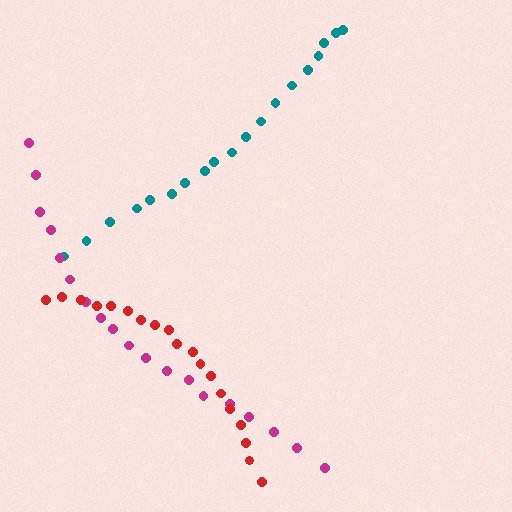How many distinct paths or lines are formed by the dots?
There are 3 distinct paths.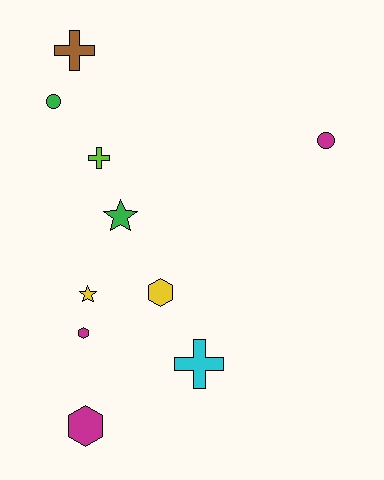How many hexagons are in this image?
There are 3 hexagons.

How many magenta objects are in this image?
There are 3 magenta objects.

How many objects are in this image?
There are 10 objects.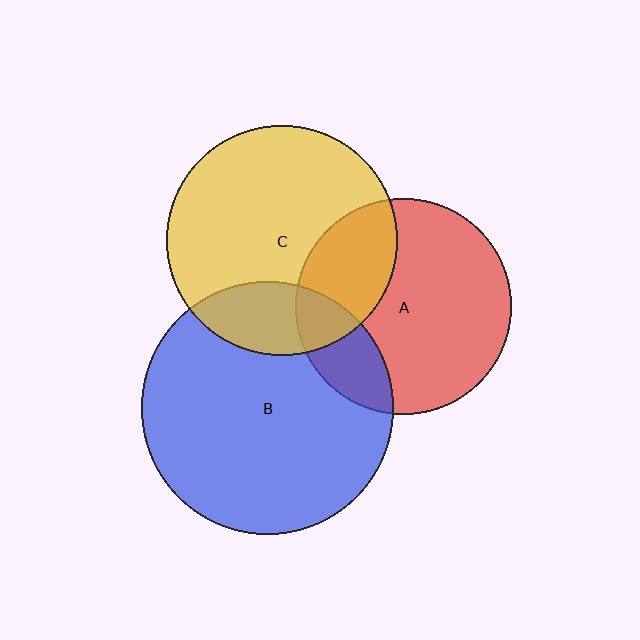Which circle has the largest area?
Circle B (blue).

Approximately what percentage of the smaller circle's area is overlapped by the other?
Approximately 30%.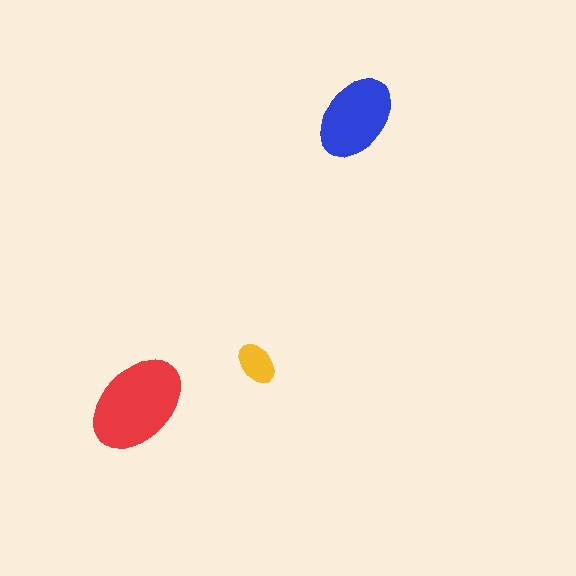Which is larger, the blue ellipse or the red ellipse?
The red one.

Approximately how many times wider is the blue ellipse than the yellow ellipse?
About 2 times wider.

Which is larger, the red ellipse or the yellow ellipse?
The red one.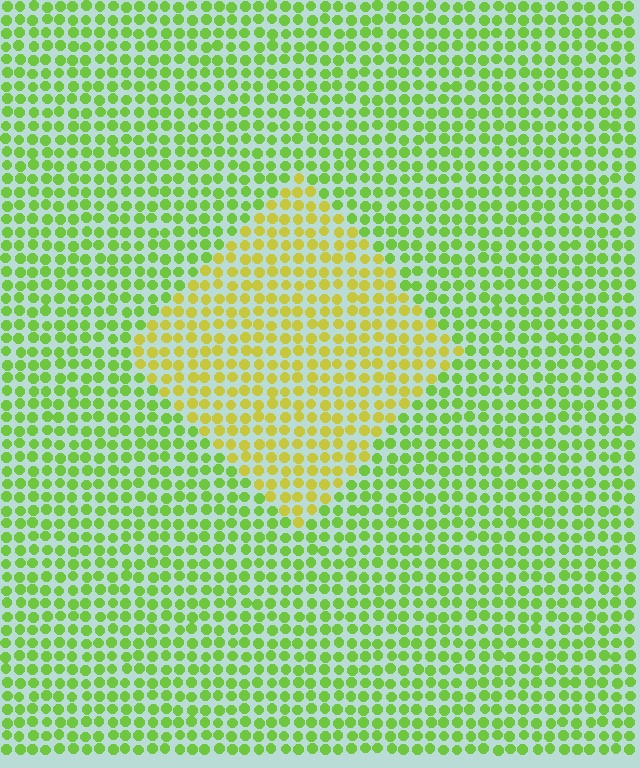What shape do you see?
I see a diamond.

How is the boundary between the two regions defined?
The boundary is defined purely by a slight shift in hue (about 39 degrees). Spacing, size, and orientation are identical on both sides.